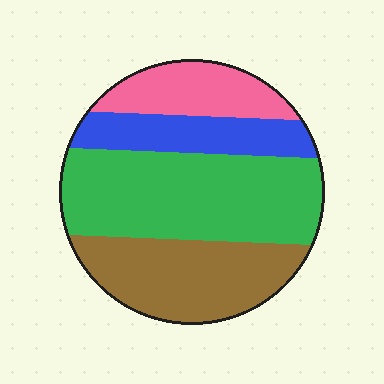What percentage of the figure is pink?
Pink takes up about one sixth (1/6) of the figure.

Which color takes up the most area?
Green, at roughly 40%.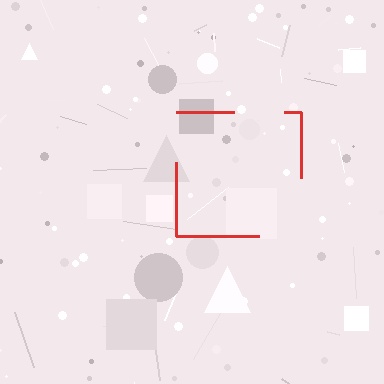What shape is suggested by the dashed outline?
The dashed outline suggests a square.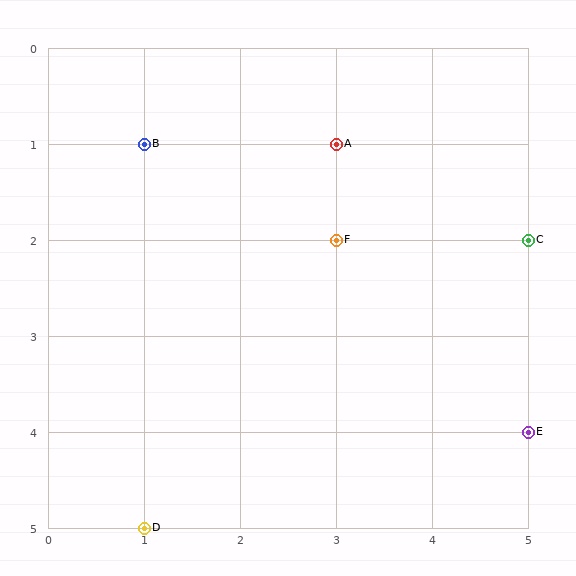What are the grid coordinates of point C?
Point C is at grid coordinates (5, 2).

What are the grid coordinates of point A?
Point A is at grid coordinates (3, 1).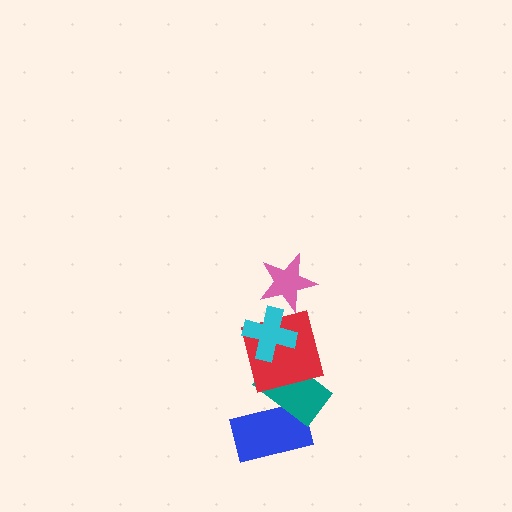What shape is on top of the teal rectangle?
The red square is on top of the teal rectangle.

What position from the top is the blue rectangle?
The blue rectangle is 5th from the top.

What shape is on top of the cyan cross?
The pink star is on top of the cyan cross.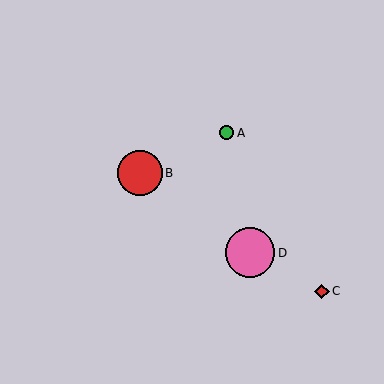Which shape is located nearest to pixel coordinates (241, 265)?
The pink circle (labeled D) at (250, 253) is nearest to that location.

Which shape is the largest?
The pink circle (labeled D) is the largest.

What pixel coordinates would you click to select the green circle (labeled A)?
Click at (227, 133) to select the green circle A.